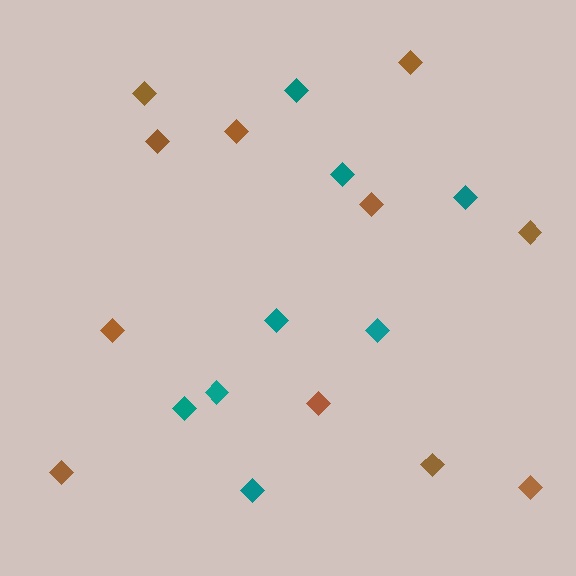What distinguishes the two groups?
There are 2 groups: one group of brown diamonds (11) and one group of teal diamonds (8).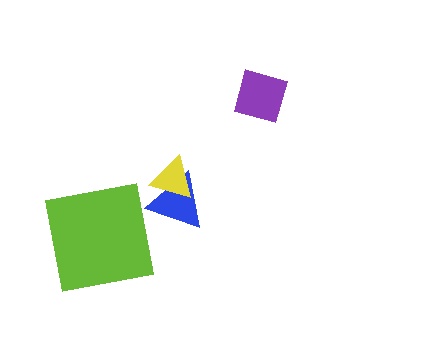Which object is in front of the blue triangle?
The yellow triangle is in front of the blue triangle.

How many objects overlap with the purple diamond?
0 objects overlap with the purple diamond.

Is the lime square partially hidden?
No, no other shape covers it.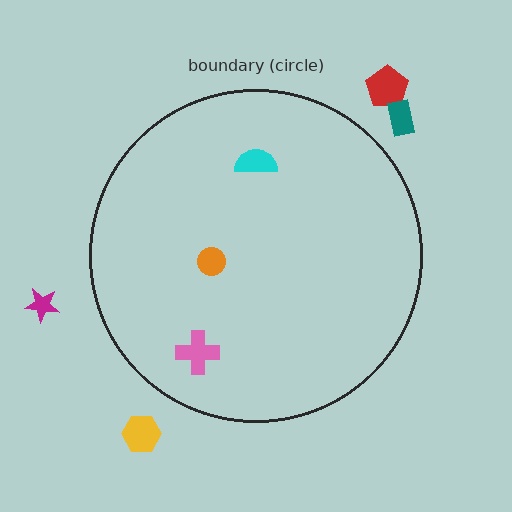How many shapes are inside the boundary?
3 inside, 4 outside.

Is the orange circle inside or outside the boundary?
Inside.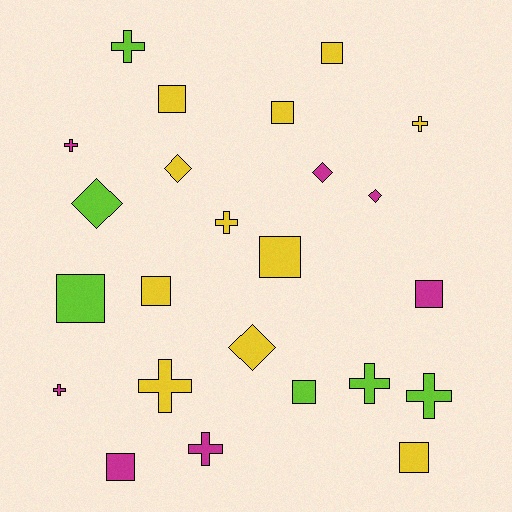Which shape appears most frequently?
Square, with 10 objects.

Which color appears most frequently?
Yellow, with 11 objects.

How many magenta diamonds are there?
There are 2 magenta diamonds.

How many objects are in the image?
There are 24 objects.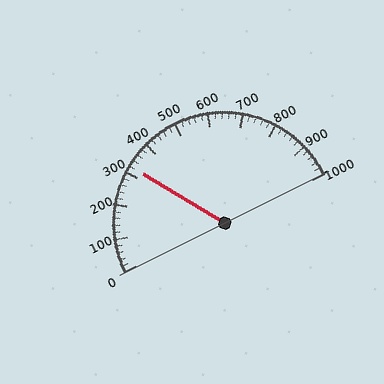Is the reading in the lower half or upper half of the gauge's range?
The reading is in the lower half of the range (0 to 1000).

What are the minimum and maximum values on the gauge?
The gauge ranges from 0 to 1000.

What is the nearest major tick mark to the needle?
The nearest major tick mark is 300.